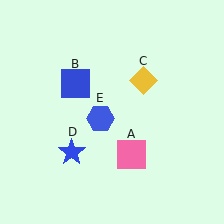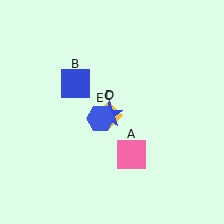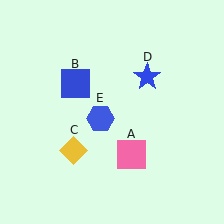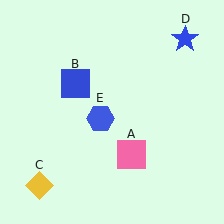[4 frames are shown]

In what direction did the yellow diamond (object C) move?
The yellow diamond (object C) moved down and to the left.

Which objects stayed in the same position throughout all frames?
Pink square (object A) and blue square (object B) and blue hexagon (object E) remained stationary.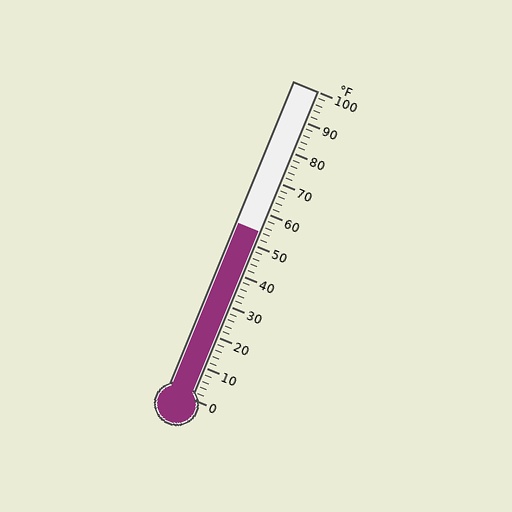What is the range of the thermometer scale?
The thermometer scale ranges from 0°F to 100°F.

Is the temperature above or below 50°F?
The temperature is above 50°F.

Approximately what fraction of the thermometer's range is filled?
The thermometer is filled to approximately 55% of its range.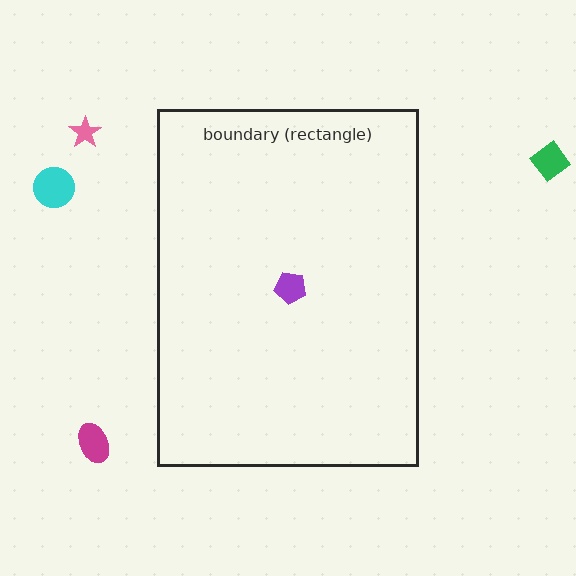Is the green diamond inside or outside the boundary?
Outside.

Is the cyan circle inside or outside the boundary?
Outside.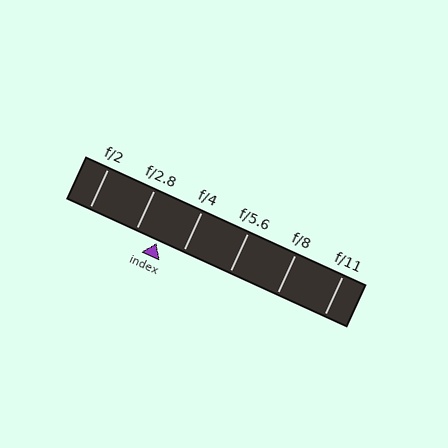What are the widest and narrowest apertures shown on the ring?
The widest aperture shown is f/2 and the narrowest is f/11.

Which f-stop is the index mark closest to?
The index mark is closest to f/2.8.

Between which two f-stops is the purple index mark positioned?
The index mark is between f/2.8 and f/4.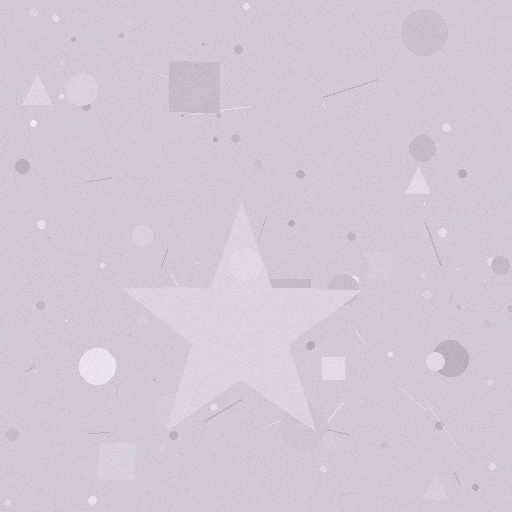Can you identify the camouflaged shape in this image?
The camouflaged shape is a star.